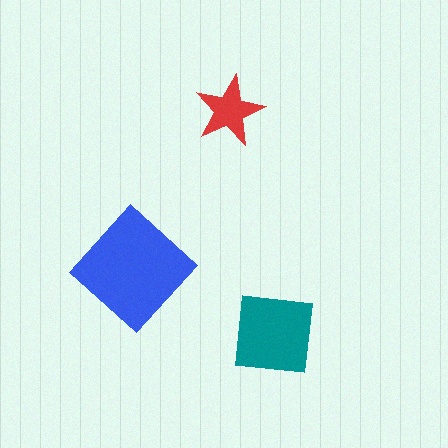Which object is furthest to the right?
The teal square is rightmost.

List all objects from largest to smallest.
The blue diamond, the teal square, the red star.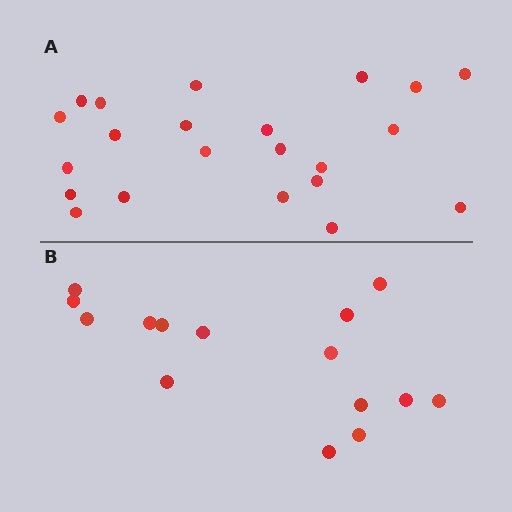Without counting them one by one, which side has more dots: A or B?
Region A (the top region) has more dots.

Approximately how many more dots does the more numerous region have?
Region A has roughly 8 or so more dots than region B.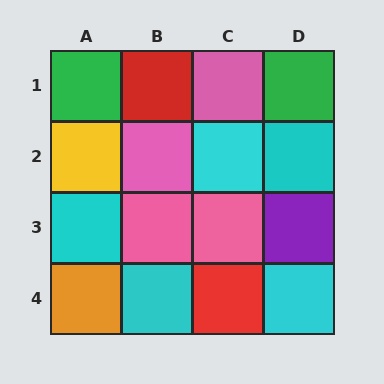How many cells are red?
2 cells are red.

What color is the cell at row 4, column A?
Orange.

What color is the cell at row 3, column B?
Pink.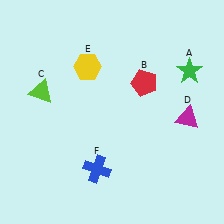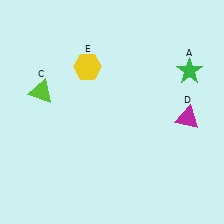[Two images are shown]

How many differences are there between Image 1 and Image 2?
There are 2 differences between the two images.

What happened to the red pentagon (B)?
The red pentagon (B) was removed in Image 2. It was in the top-right area of Image 1.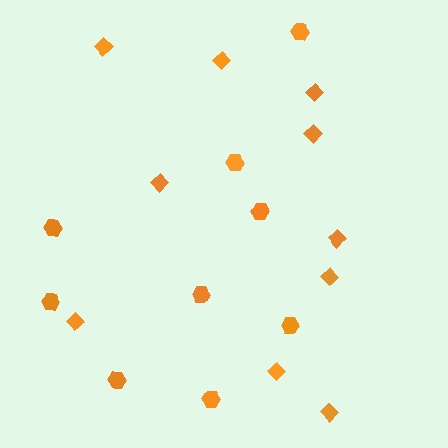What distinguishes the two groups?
There are 2 groups: one group of hexagons (9) and one group of diamonds (10).